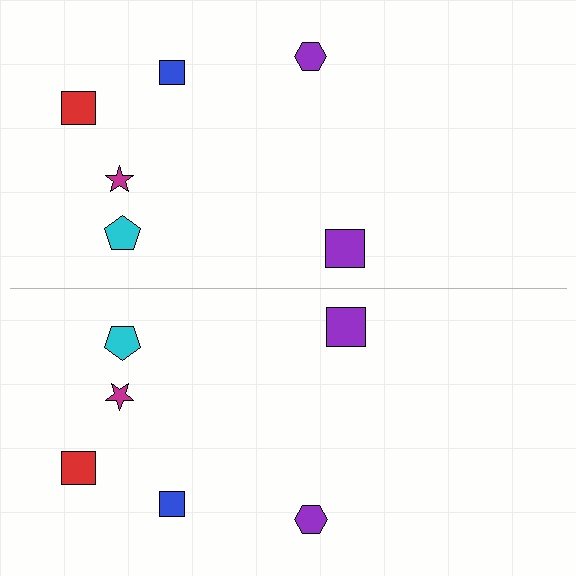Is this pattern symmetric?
Yes, this pattern has bilateral (reflection) symmetry.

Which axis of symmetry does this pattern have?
The pattern has a horizontal axis of symmetry running through the center of the image.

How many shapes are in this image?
There are 12 shapes in this image.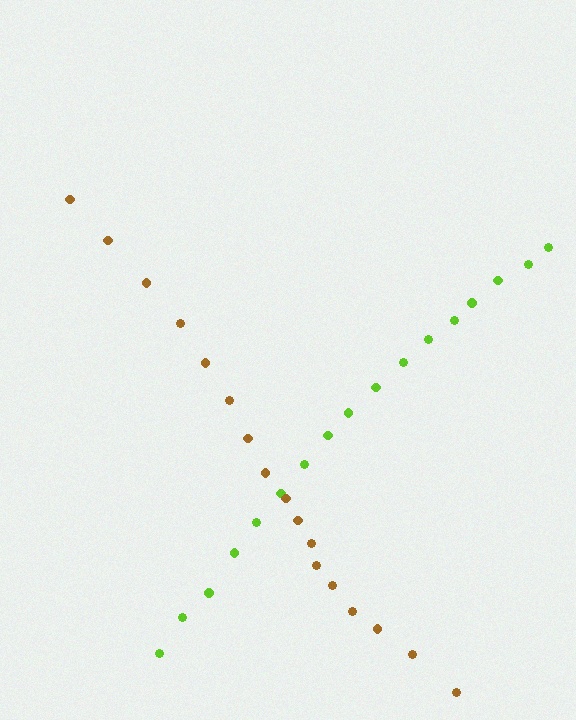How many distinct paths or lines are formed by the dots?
There are 2 distinct paths.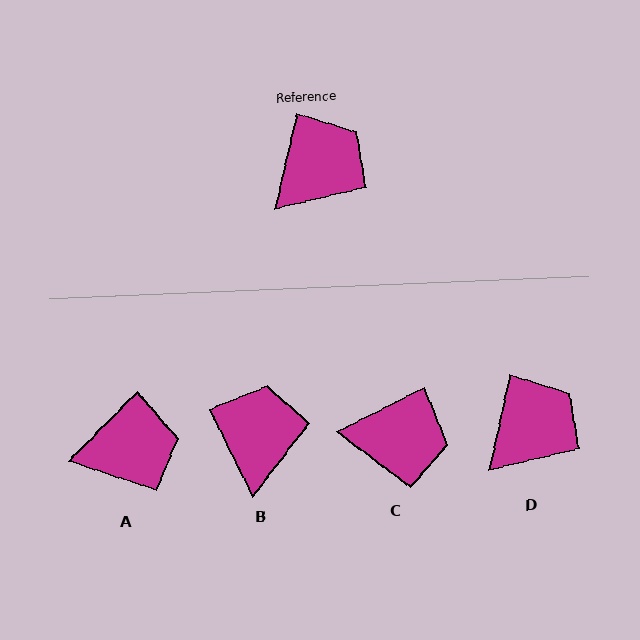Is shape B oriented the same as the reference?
No, it is off by about 39 degrees.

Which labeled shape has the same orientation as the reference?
D.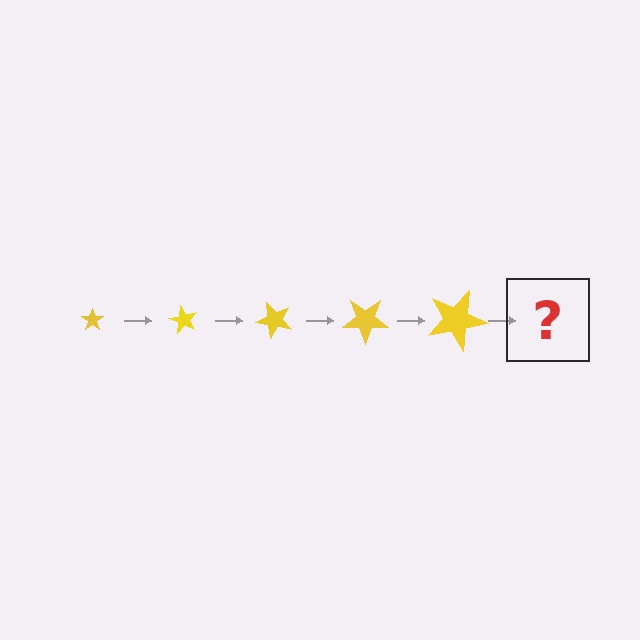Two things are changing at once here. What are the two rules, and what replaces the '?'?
The two rules are that the star grows larger each step and it rotates 60 degrees each step. The '?' should be a star, larger than the previous one and rotated 300 degrees from the start.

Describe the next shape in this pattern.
It should be a star, larger than the previous one and rotated 300 degrees from the start.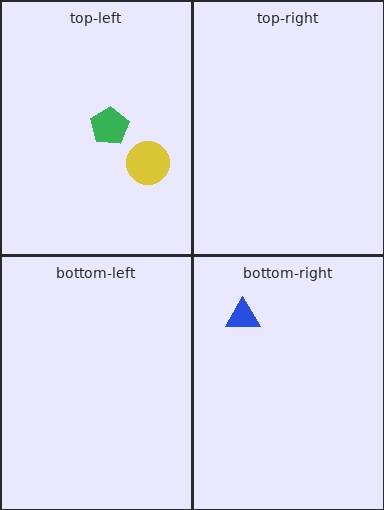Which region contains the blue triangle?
The bottom-right region.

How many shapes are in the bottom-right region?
1.